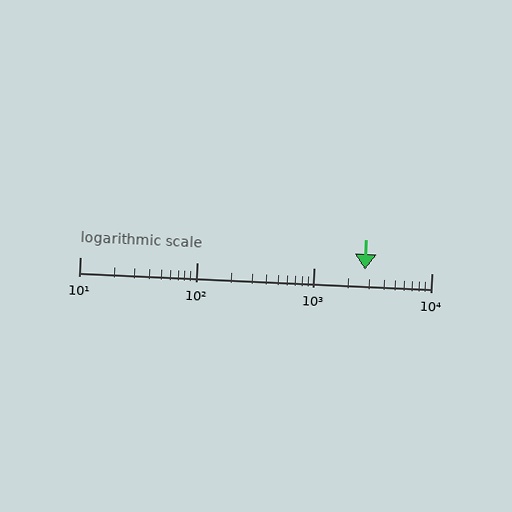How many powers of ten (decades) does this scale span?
The scale spans 3 decades, from 10 to 10000.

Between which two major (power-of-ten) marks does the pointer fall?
The pointer is between 1000 and 10000.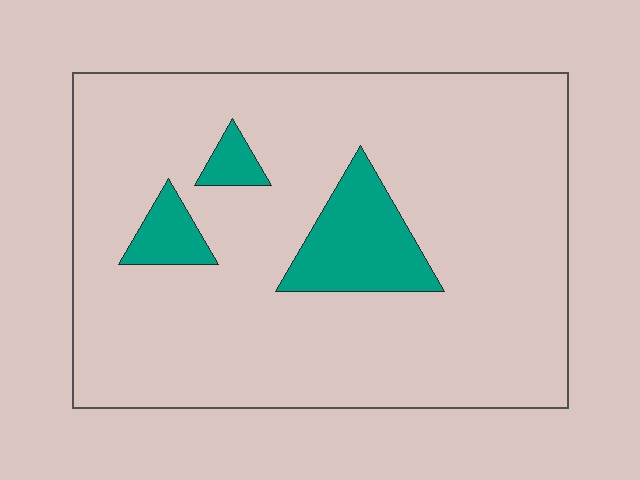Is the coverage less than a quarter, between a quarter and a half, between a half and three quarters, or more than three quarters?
Less than a quarter.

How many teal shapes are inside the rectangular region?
3.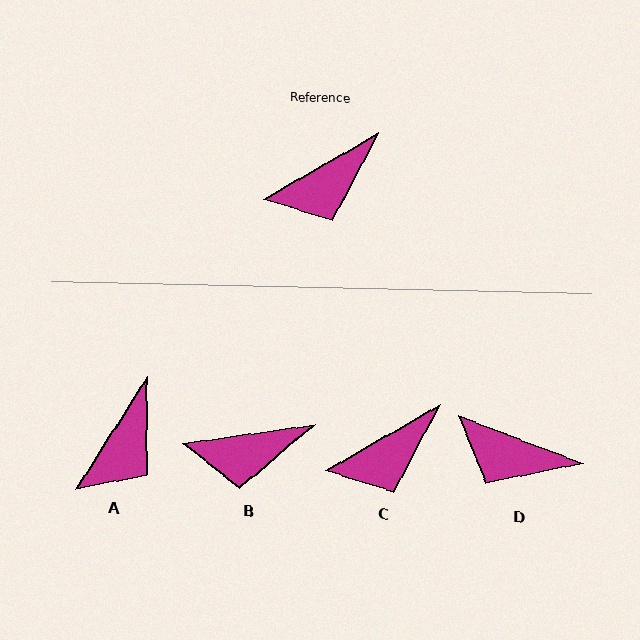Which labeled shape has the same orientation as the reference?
C.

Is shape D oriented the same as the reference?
No, it is off by about 51 degrees.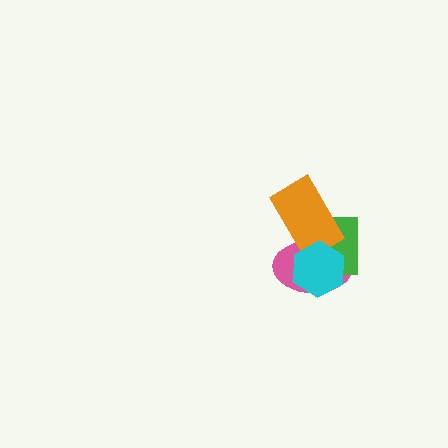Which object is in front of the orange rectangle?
The cyan hexagon is in front of the orange rectangle.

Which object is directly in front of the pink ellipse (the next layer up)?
The green square is directly in front of the pink ellipse.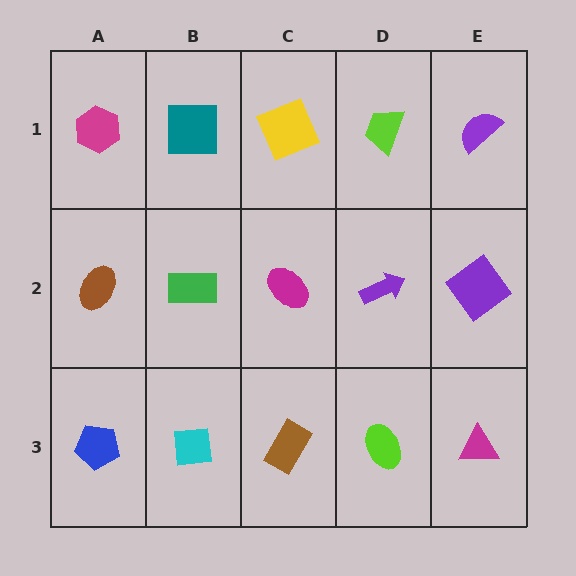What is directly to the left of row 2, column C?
A green rectangle.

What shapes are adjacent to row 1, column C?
A magenta ellipse (row 2, column C), a teal square (row 1, column B), a lime trapezoid (row 1, column D).